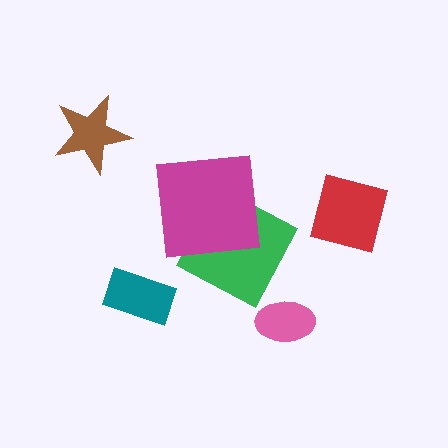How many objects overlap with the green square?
1 object overlaps with the green square.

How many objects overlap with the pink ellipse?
0 objects overlap with the pink ellipse.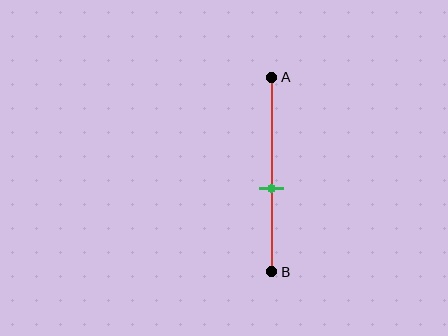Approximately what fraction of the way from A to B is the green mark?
The green mark is approximately 55% of the way from A to B.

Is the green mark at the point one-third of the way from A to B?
No, the mark is at about 55% from A, not at the 33% one-third point.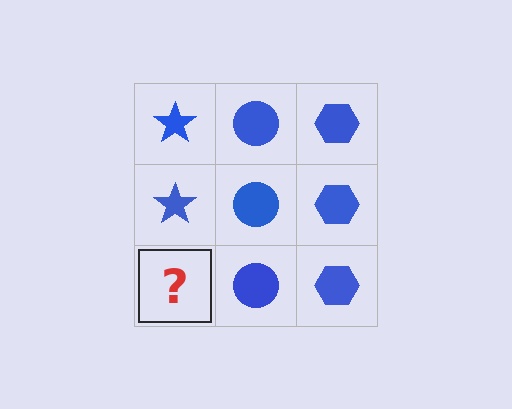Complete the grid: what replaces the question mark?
The question mark should be replaced with a blue star.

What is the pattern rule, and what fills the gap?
The rule is that each column has a consistent shape. The gap should be filled with a blue star.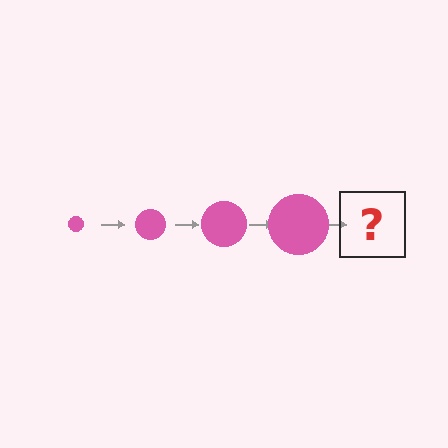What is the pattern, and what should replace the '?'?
The pattern is that the circle gets progressively larger each step. The '?' should be a pink circle, larger than the previous one.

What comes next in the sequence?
The next element should be a pink circle, larger than the previous one.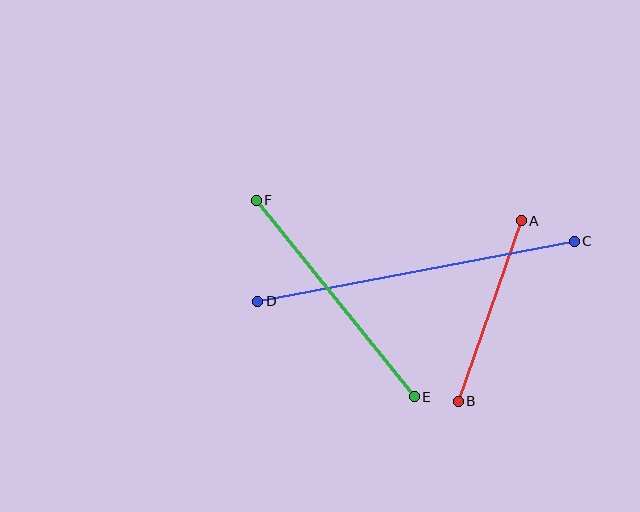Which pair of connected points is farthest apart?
Points C and D are farthest apart.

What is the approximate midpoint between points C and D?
The midpoint is at approximately (416, 271) pixels.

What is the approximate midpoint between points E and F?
The midpoint is at approximately (335, 299) pixels.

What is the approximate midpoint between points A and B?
The midpoint is at approximately (490, 311) pixels.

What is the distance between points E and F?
The distance is approximately 252 pixels.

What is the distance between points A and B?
The distance is approximately 191 pixels.